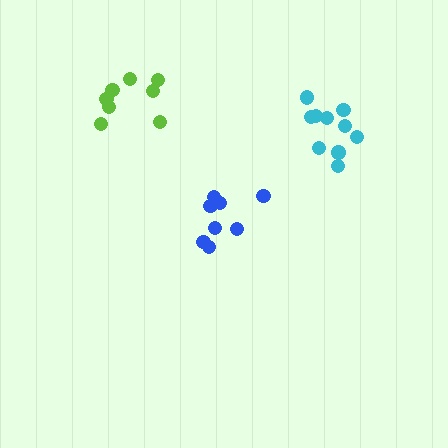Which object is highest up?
The lime cluster is topmost.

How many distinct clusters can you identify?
There are 3 distinct clusters.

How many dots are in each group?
Group 1: 8 dots, Group 2: 10 dots, Group 3: 8 dots (26 total).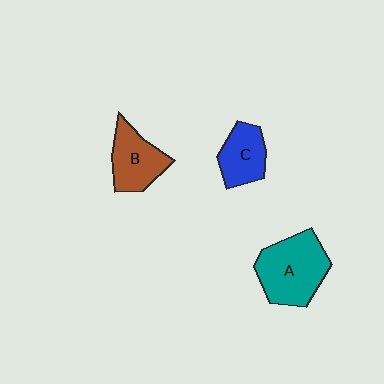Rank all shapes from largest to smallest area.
From largest to smallest: A (teal), B (brown), C (blue).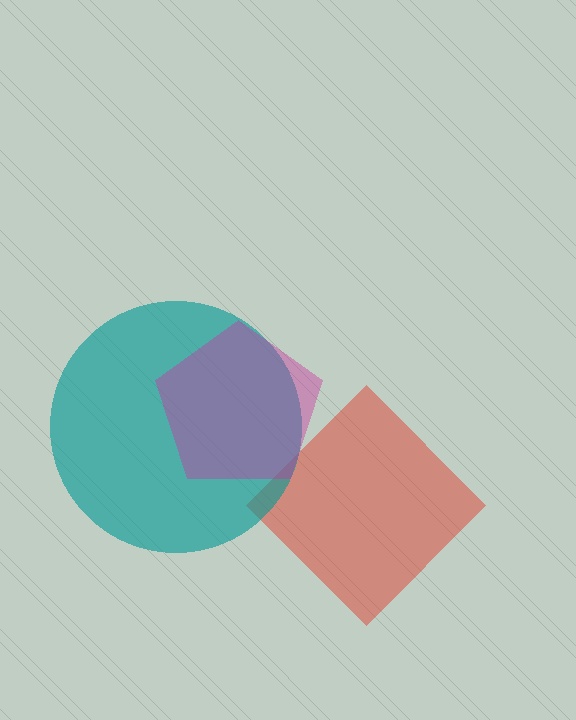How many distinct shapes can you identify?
There are 3 distinct shapes: a red diamond, a teal circle, a magenta pentagon.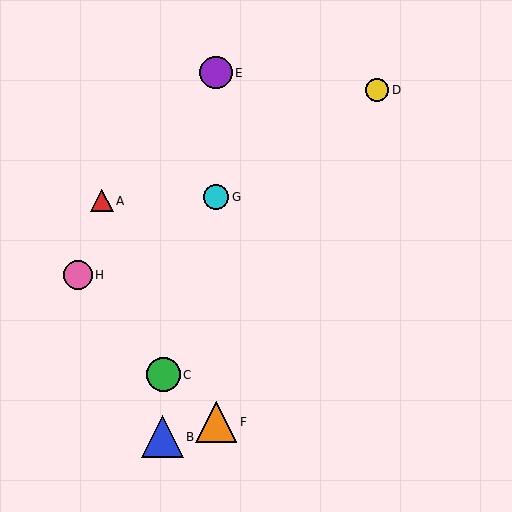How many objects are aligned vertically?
3 objects (E, F, G) are aligned vertically.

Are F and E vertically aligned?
Yes, both are at x≈216.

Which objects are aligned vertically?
Objects E, F, G are aligned vertically.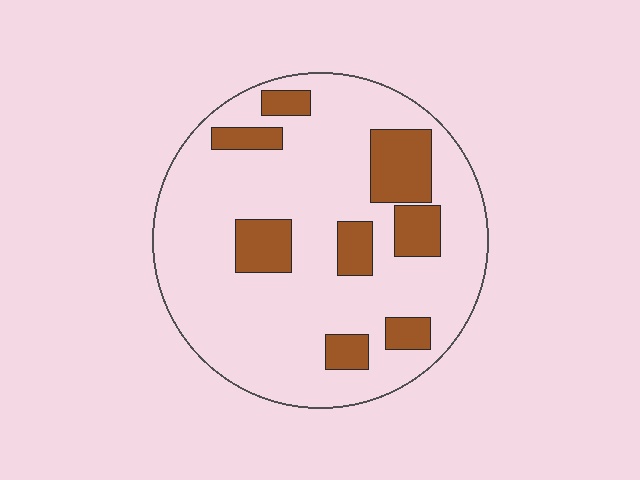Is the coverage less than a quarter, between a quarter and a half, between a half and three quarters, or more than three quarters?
Less than a quarter.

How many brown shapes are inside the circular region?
8.